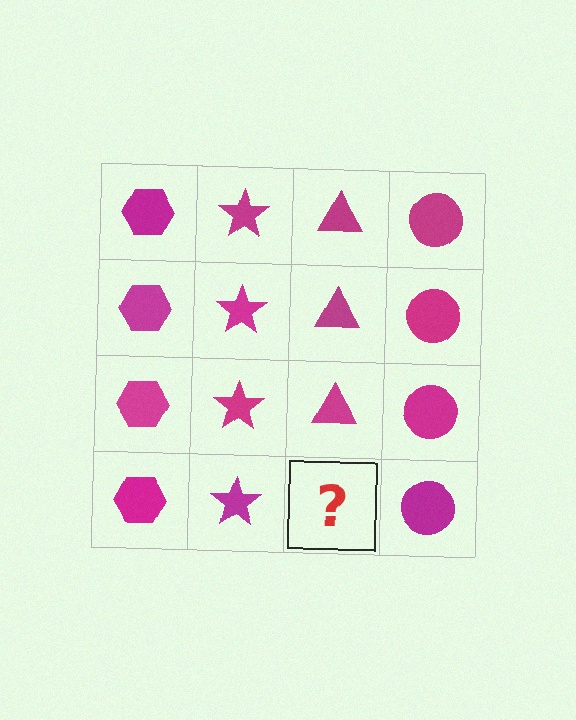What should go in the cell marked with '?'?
The missing cell should contain a magenta triangle.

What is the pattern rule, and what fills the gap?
The rule is that each column has a consistent shape. The gap should be filled with a magenta triangle.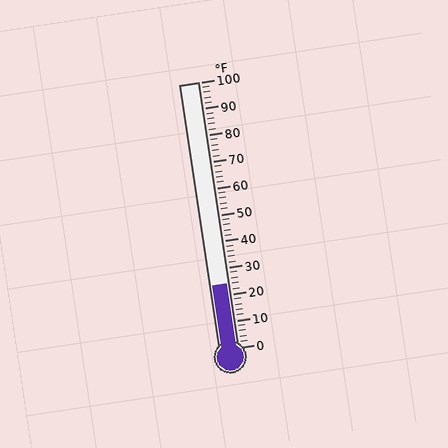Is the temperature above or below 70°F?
The temperature is below 70°F.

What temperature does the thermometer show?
The thermometer shows approximately 24°F.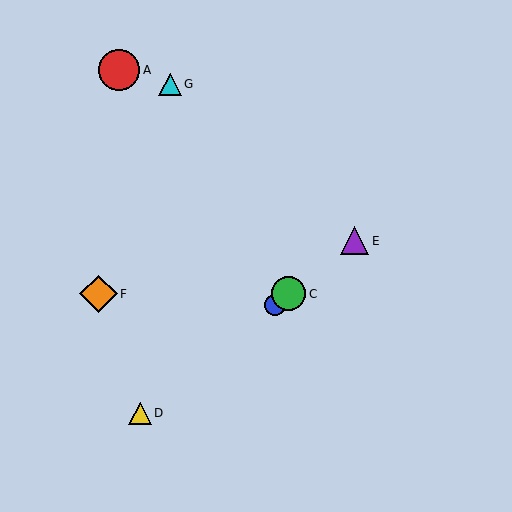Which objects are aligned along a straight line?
Objects B, C, D, E are aligned along a straight line.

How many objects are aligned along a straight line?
4 objects (B, C, D, E) are aligned along a straight line.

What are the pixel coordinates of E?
Object E is at (355, 241).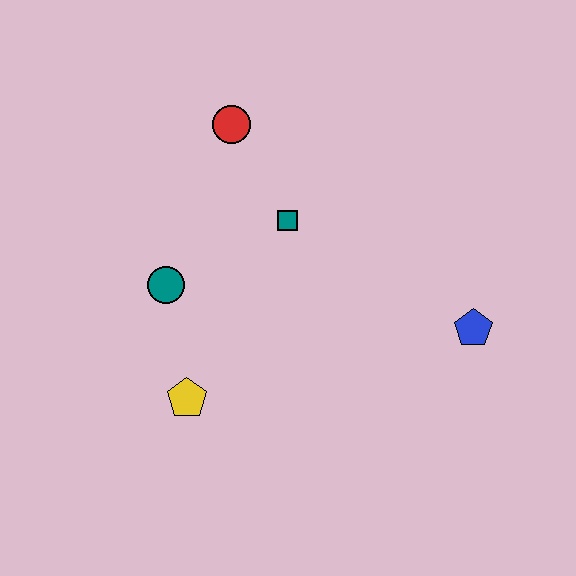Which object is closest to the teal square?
The red circle is closest to the teal square.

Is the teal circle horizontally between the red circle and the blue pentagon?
No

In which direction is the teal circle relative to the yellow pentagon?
The teal circle is above the yellow pentagon.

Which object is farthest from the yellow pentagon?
The blue pentagon is farthest from the yellow pentagon.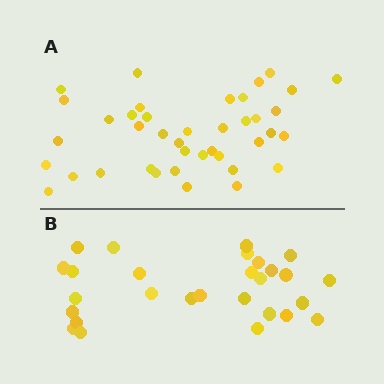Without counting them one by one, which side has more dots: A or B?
Region A (the top region) has more dots.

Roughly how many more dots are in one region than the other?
Region A has roughly 12 or so more dots than region B.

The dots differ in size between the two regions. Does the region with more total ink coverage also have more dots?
No. Region B has more total ink coverage because its dots are larger, but region A actually contains more individual dots. Total area can be misleading — the number of items is what matters here.